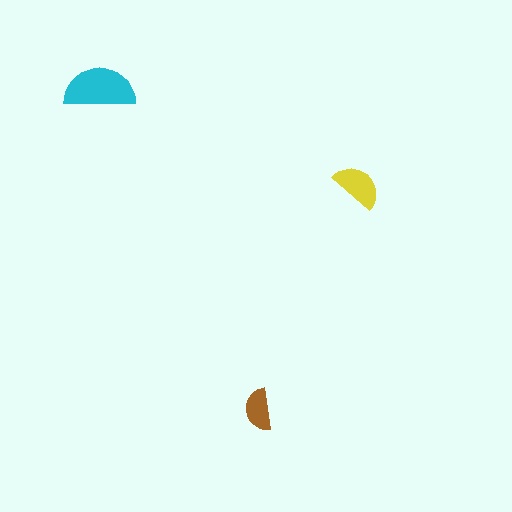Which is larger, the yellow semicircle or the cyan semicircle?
The cyan one.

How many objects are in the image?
There are 3 objects in the image.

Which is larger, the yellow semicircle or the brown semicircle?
The yellow one.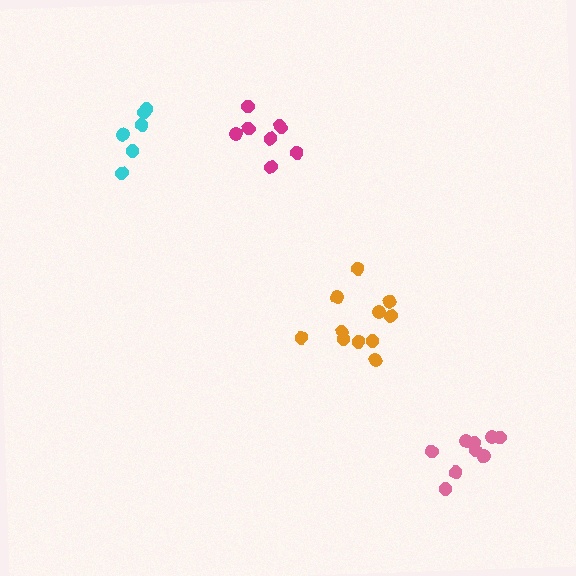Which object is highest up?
The cyan cluster is topmost.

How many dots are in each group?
Group 1: 8 dots, Group 2: 9 dots, Group 3: 6 dots, Group 4: 11 dots (34 total).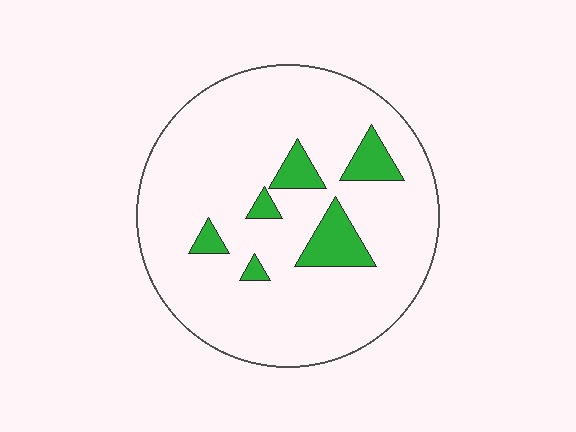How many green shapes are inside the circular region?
6.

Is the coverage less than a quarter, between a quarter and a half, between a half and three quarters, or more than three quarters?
Less than a quarter.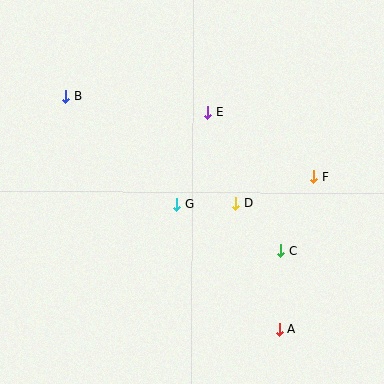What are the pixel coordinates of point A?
Point A is at (279, 329).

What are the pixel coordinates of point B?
Point B is at (65, 96).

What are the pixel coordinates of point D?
Point D is at (236, 203).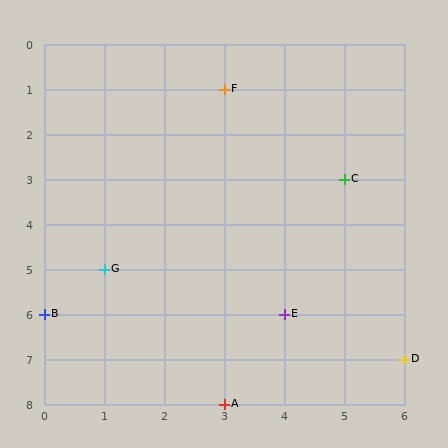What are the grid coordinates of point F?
Point F is at grid coordinates (3, 1).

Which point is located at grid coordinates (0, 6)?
Point B is at (0, 6).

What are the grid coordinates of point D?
Point D is at grid coordinates (6, 7).